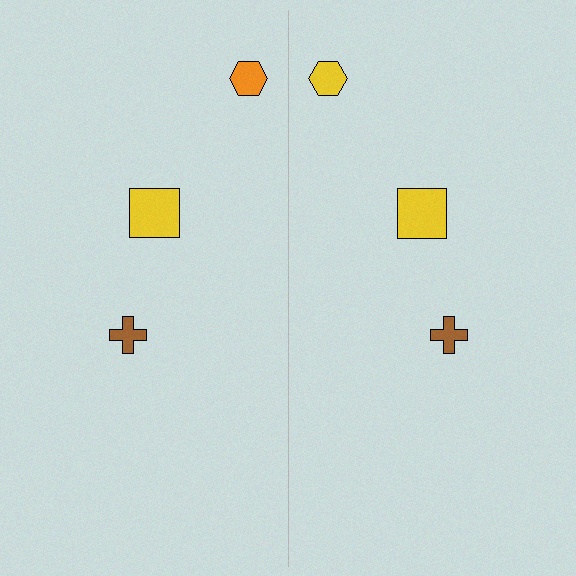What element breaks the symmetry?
The yellow hexagon on the right side breaks the symmetry — its mirror counterpart is orange.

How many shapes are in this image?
There are 6 shapes in this image.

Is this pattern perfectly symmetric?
No, the pattern is not perfectly symmetric. The yellow hexagon on the right side breaks the symmetry — its mirror counterpart is orange.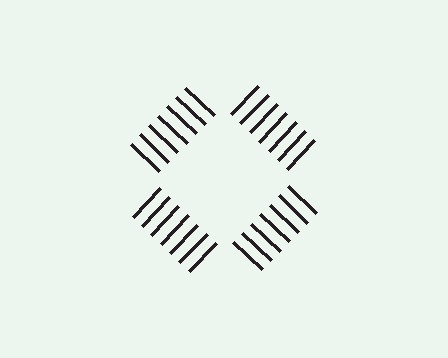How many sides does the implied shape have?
4 sides — the line-ends trace a square.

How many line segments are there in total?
28 — 7 along each of the 4 edges.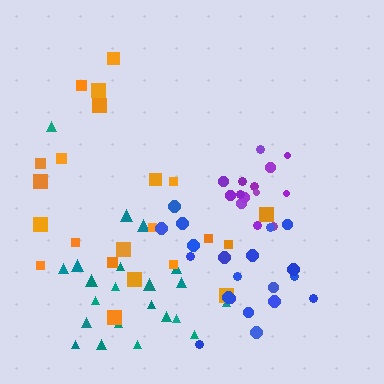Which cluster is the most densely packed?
Purple.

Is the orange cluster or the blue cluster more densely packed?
Blue.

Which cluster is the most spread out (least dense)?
Orange.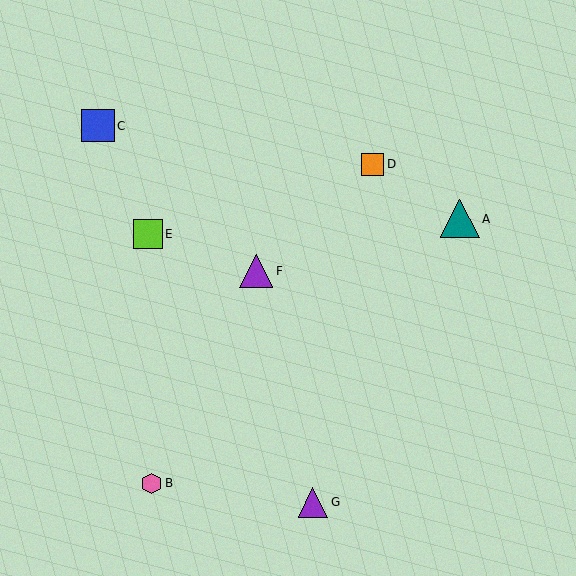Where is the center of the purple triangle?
The center of the purple triangle is at (313, 502).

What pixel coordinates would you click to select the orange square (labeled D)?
Click at (373, 164) to select the orange square D.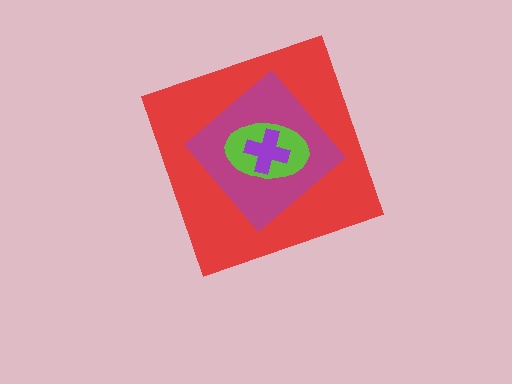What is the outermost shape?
The red diamond.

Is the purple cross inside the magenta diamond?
Yes.